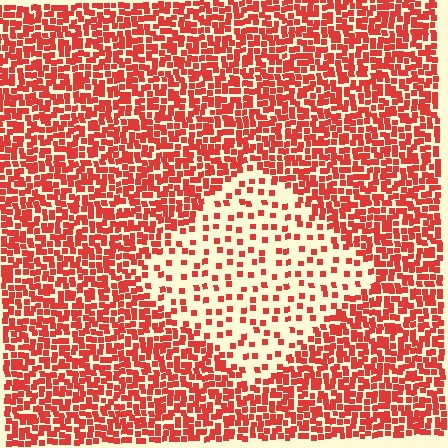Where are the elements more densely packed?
The elements are more densely packed outside the diamond boundary.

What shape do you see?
I see a diamond.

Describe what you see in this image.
The image contains small red elements arranged at two different densities. A diamond-shaped region is visible where the elements are less densely packed than the surrounding area.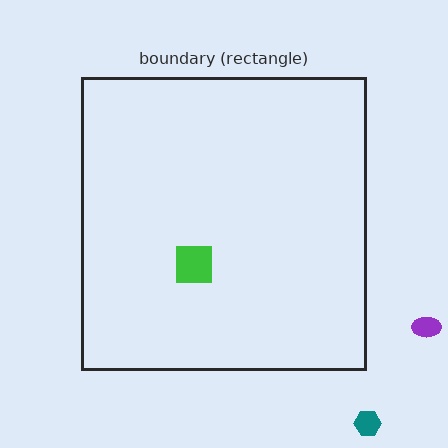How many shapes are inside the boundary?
1 inside, 2 outside.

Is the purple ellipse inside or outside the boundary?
Outside.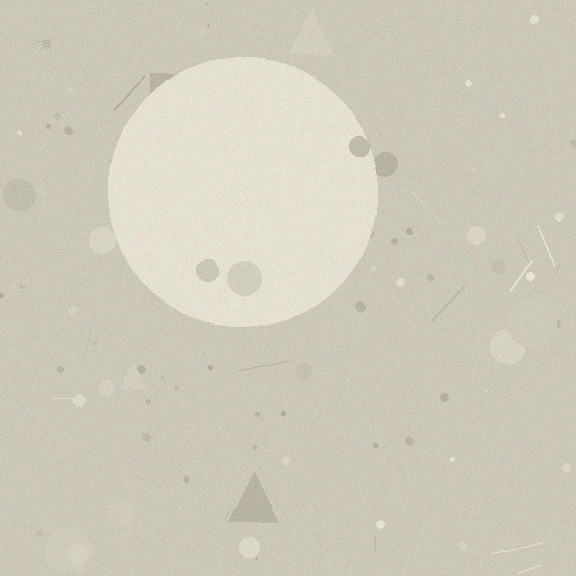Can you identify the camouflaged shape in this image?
The camouflaged shape is a circle.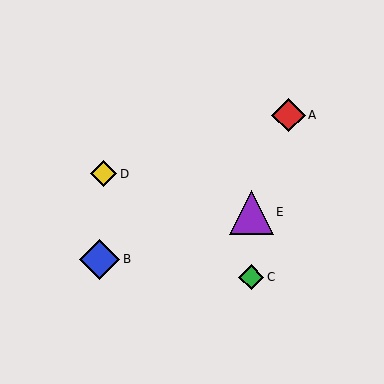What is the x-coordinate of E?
Object E is at x≈251.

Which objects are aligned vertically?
Objects C, E are aligned vertically.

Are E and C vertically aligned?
Yes, both are at x≈251.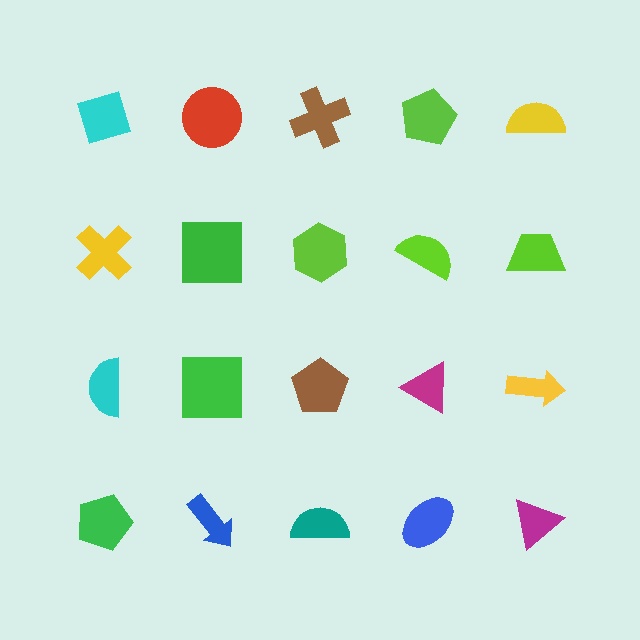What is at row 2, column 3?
A lime hexagon.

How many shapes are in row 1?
5 shapes.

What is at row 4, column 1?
A green pentagon.